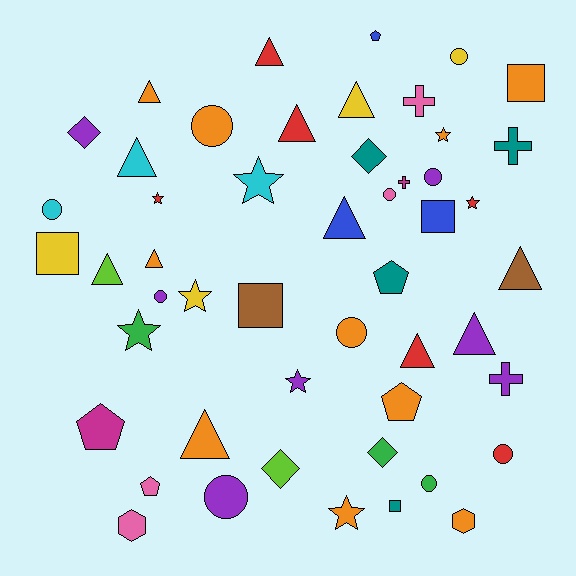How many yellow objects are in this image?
There are 4 yellow objects.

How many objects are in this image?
There are 50 objects.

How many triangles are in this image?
There are 12 triangles.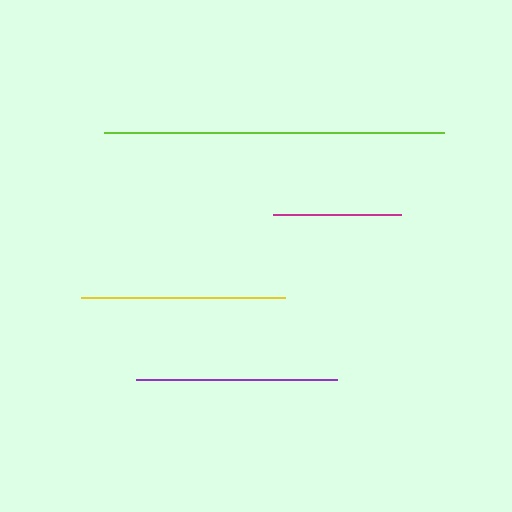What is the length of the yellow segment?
The yellow segment is approximately 204 pixels long.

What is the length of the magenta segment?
The magenta segment is approximately 127 pixels long.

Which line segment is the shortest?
The magenta line is the shortest at approximately 127 pixels.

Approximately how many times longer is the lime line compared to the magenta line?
The lime line is approximately 2.7 times the length of the magenta line.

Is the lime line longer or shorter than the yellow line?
The lime line is longer than the yellow line.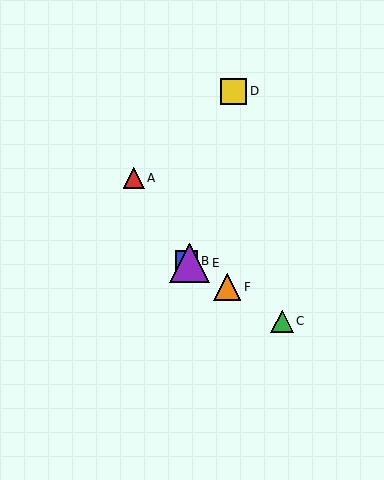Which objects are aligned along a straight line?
Objects B, C, E, F are aligned along a straight line.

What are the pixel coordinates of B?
Object B is at (187, 261).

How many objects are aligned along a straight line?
4 objects (B, C, E, F) are aligned along a straight line.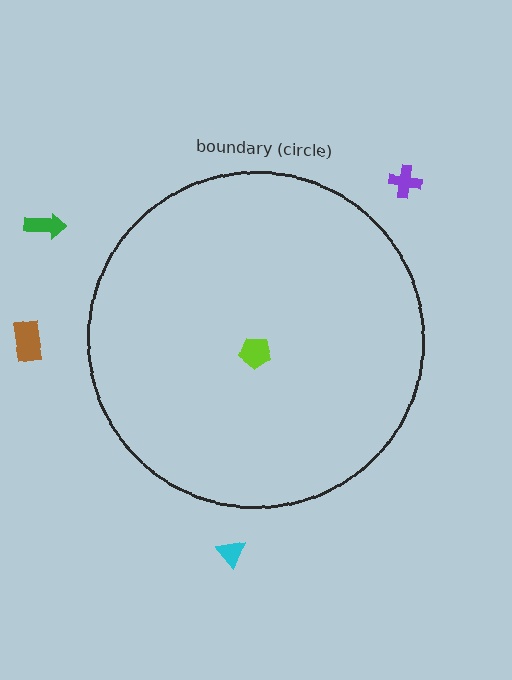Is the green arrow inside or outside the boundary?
Outside.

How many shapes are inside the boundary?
1 inside, 4 outside.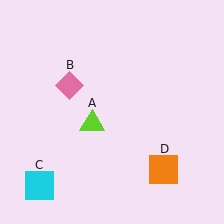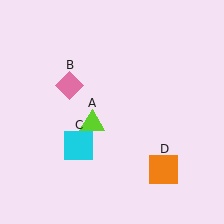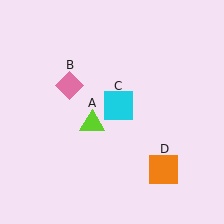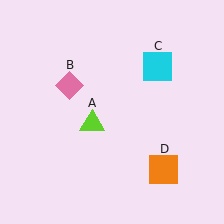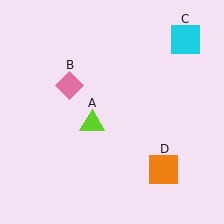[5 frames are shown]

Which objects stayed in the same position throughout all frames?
Lime triangle (object A) and pink diamond (object B) and orange square (object D) remained stationary.